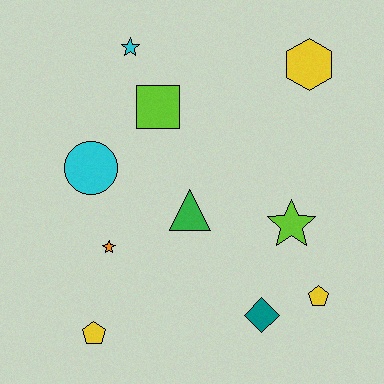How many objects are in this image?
There are 10 objects.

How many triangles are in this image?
There is 1 triangle.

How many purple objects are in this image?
There are no purple objects.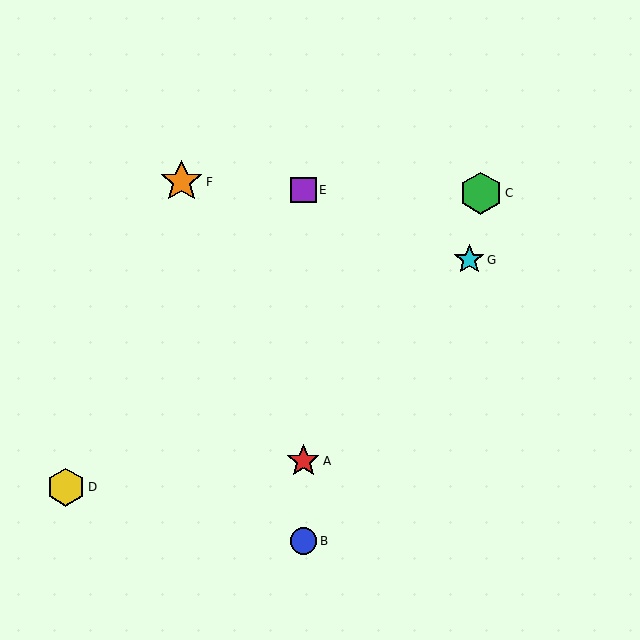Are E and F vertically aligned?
No, E is at x≈303 and F is at x≈182.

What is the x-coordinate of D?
Object D is at x≈66.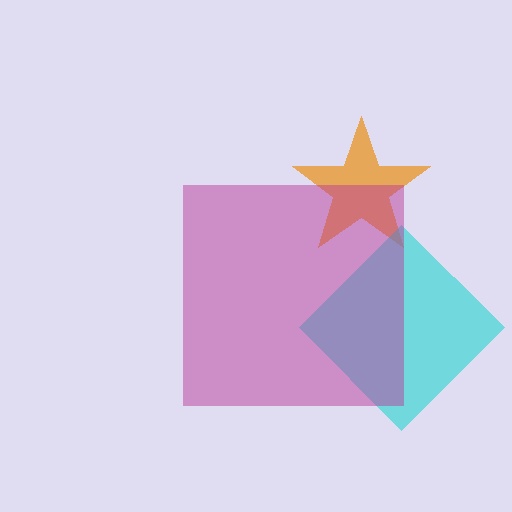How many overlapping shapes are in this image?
There are 3 overlapping shapes in the image.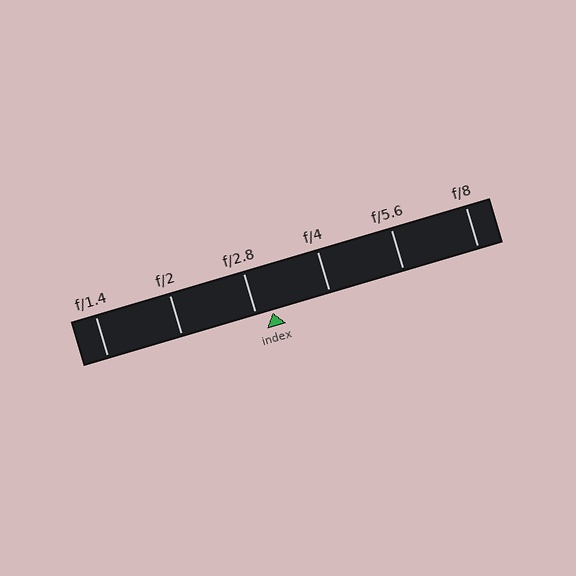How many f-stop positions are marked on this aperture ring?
There are 6 f-stop positions marked.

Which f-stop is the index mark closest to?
The index mark is closest to f/2.8.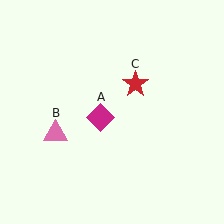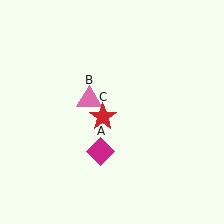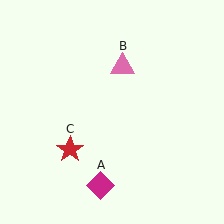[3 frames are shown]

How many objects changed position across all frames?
3 objects changed position: magenta diamond (object A), pink triangle (object B), red star (object C).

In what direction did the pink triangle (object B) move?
The pink triangle (object B) moved up and to the right.